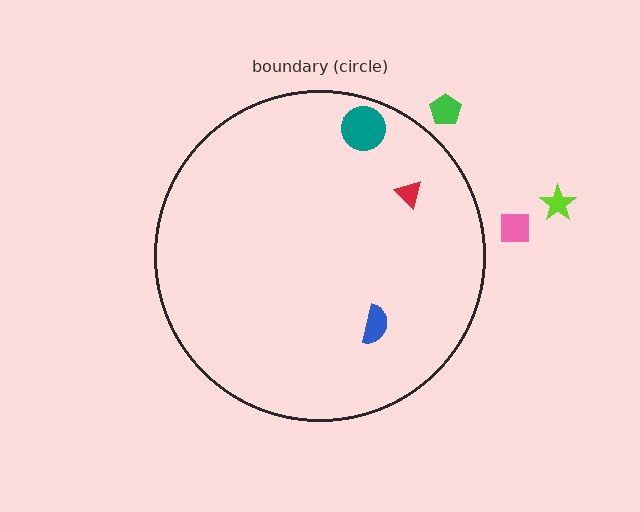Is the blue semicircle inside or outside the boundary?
Inside.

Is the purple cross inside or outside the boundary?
Inside.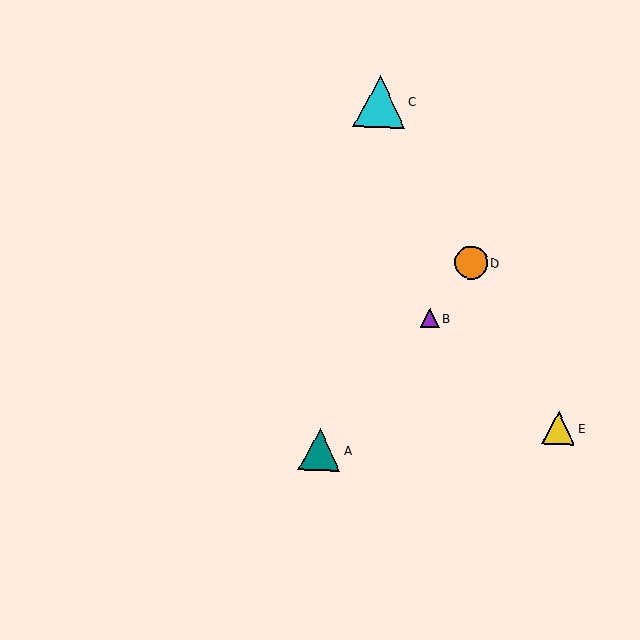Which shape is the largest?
The cyan triangle (labeled C) is the largest.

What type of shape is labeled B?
Shape B is a purple triangle.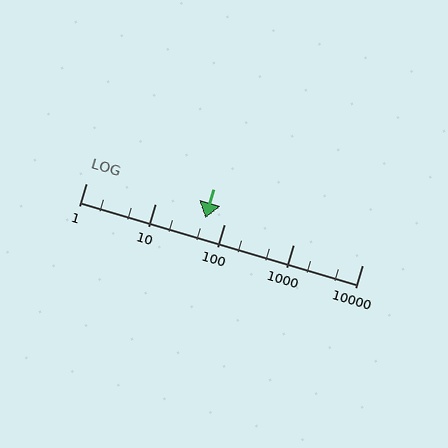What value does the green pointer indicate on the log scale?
The pointer indicates approximately 54.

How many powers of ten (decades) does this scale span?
The scale spans 4 decades, from 1 to 10000.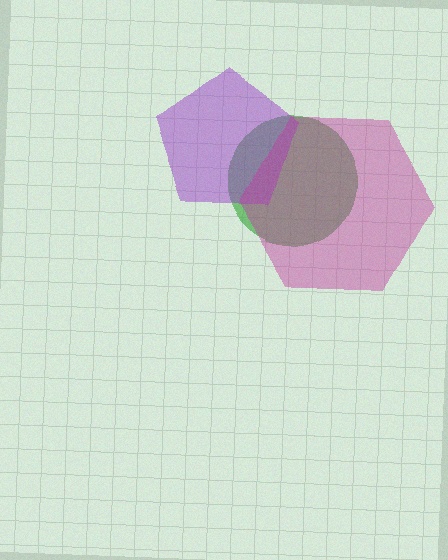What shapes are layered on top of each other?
The layered shapes are: a green circle, a purple pentagon, a magenta hexagon.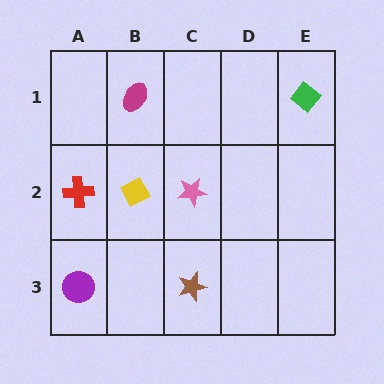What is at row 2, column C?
A pink star.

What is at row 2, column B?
A yellow diamond.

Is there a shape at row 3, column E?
No, that cell is empty.